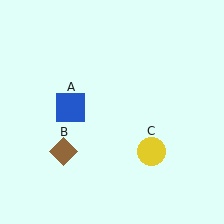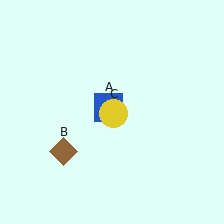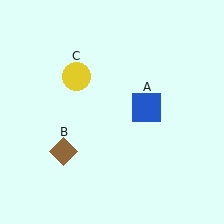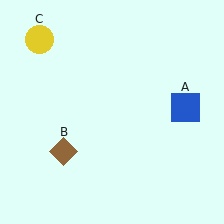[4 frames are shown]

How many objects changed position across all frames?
2 objects changed position: blue square (object A), yellow circle (object C).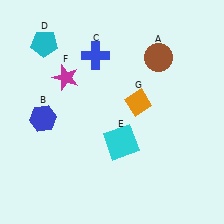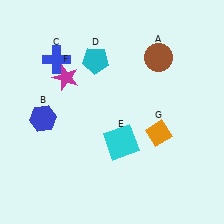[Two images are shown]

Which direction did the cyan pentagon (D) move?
The cyan pentagon (D) moved right.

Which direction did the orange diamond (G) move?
The orange diamond (G) moved down.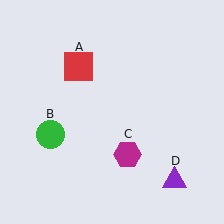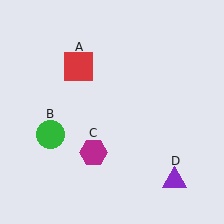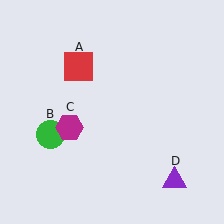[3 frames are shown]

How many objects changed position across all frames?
1 object changed position: magenta hexagon (object C).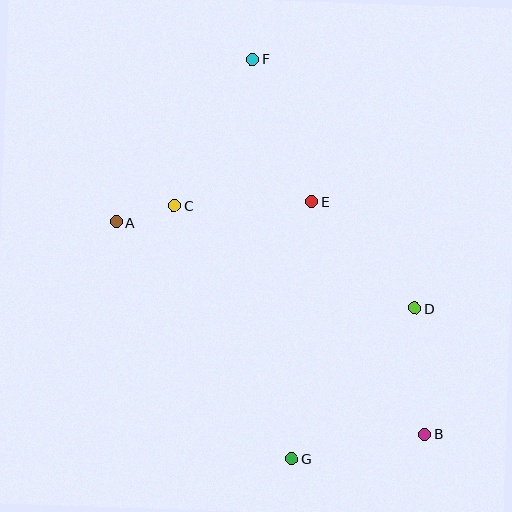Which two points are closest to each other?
Points A and C are closest to each other.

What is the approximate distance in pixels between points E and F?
The distance between E and F is approximately 155 pixels.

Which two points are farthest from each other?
Points B and F are farthest from each other.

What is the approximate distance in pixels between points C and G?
The distance between C and G is approximately 279 pixels.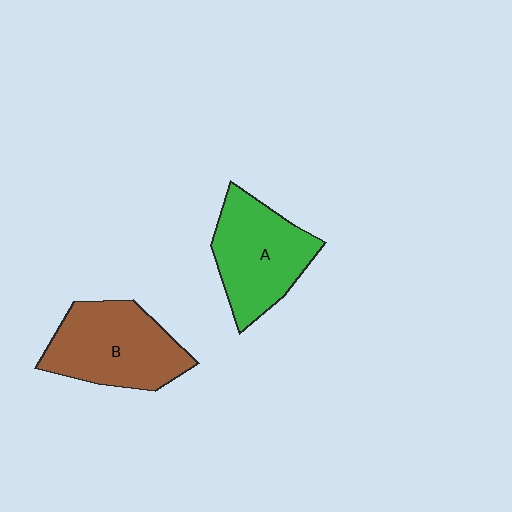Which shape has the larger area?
Shape B (brown).